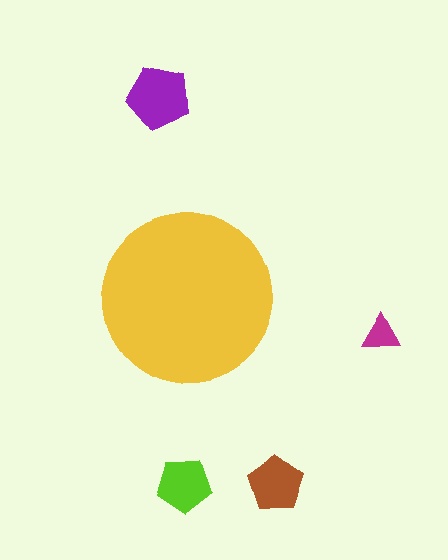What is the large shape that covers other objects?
A yellow circle.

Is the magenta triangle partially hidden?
No, the magenta triangle is fully visible.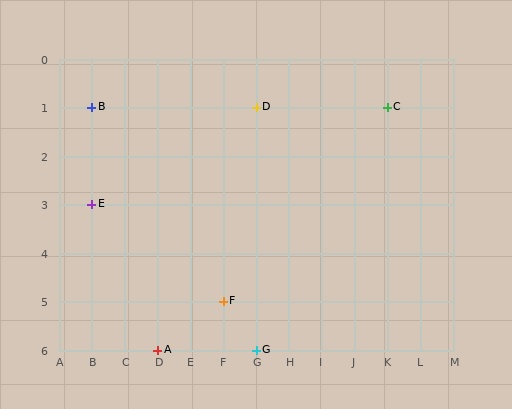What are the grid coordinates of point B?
Point B is at grid coordinates (B, 1).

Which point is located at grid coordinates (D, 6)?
Point A is at (D, 6).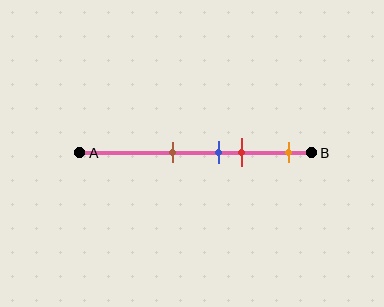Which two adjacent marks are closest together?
The blue and red marks are the closest adjacent pair.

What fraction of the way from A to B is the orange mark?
The orange mark is approximately 90% (0.9) of the way from A to B.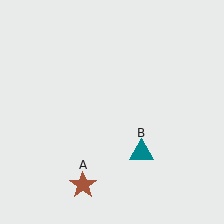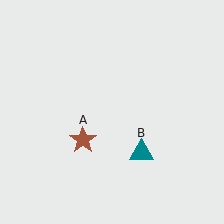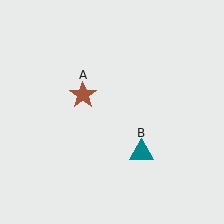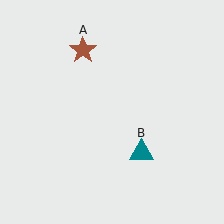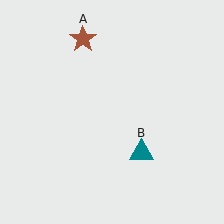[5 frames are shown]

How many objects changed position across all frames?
1 object changed position: brown star (object A).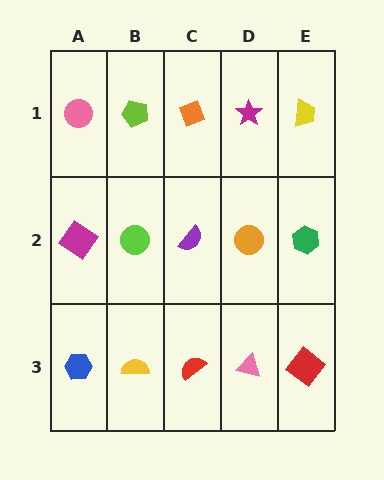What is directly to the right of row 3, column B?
A red semicircle.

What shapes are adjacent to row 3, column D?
An orange circle (row 2, column D), a red semicircle (row 3, column C), a red diamond (row 3, column E).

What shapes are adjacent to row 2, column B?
A lime pentagon (row 1, column B), a yellow semicircle (row 3, column B), a magenta diamond (row 2, column A), a purple semicircle (row 2, column C).